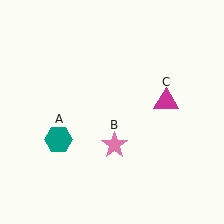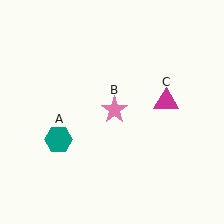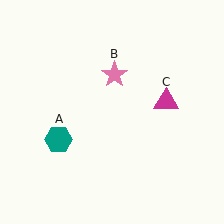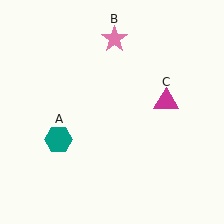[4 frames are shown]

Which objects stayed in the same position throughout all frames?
Teal hexagon (object A) and magenta triangle (object C) remained stationary.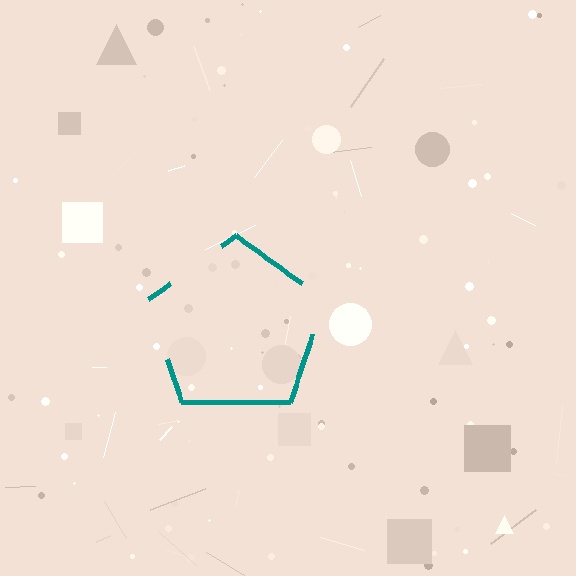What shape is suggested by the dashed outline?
The dashed outline suggests a pentagon.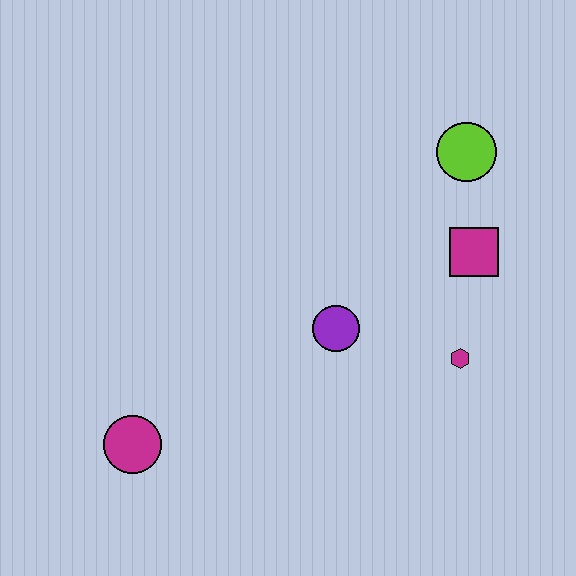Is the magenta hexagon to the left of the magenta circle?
No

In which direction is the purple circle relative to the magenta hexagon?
The purple circle is to the left of the magenta hexagon.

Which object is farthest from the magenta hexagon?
The magenta circle is farthest from the magenta hexagon.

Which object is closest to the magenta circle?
The purple circle is closest to the magenta circle.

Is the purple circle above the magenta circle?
Yes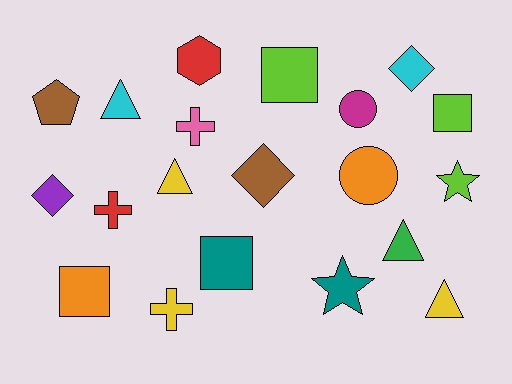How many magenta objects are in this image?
There is 1 magenta object.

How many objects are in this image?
There are 20 objects.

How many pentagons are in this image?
There is 1 pentagon.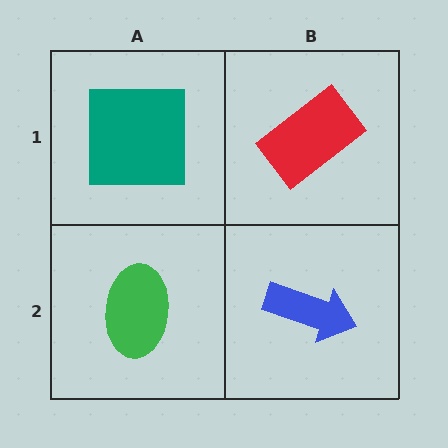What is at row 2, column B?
A blue arrow.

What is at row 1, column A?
A teal square.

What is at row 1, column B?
A red rectangle.